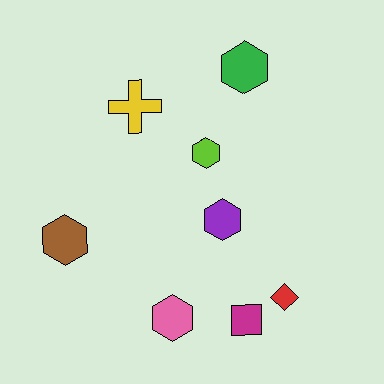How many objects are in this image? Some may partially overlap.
There are 8 objects.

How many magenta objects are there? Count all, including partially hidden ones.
There is 1 magenta object.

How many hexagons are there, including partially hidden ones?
There are 5 hexagons.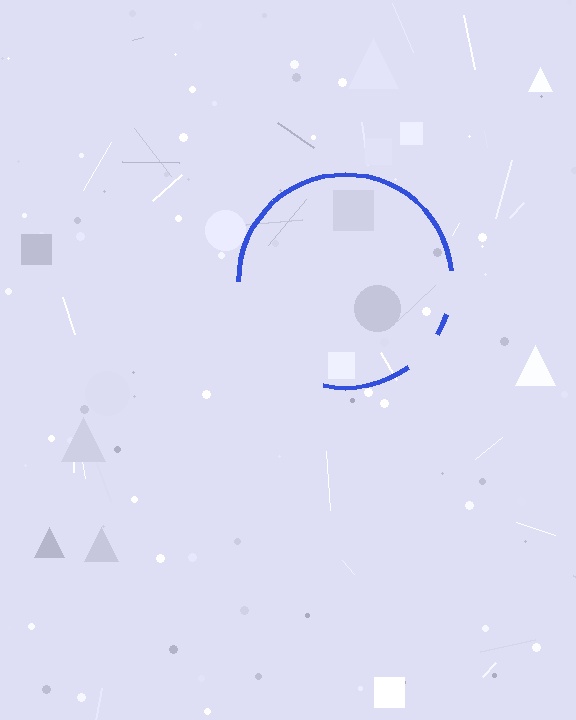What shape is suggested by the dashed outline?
The dashed outline suggests a circle.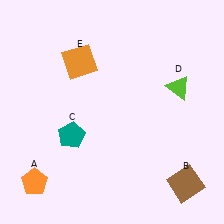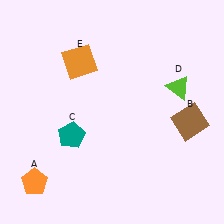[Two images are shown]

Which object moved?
The brown square (B) moved up.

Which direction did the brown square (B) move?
The brown square (B) moved up.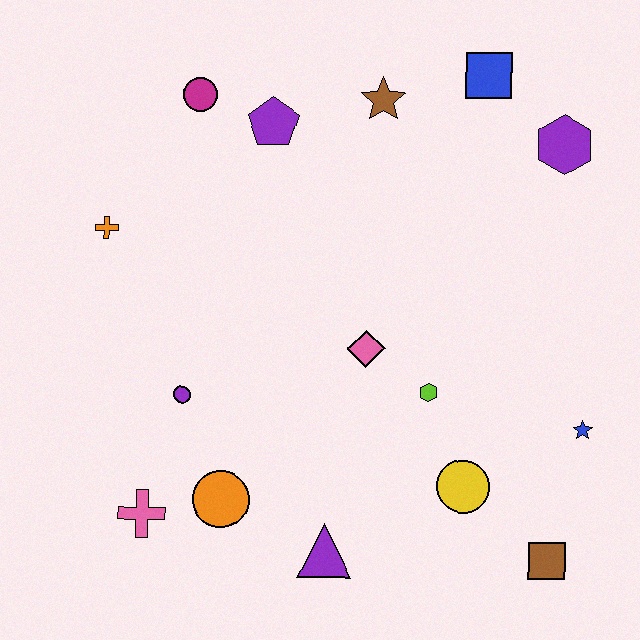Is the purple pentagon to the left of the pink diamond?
Yes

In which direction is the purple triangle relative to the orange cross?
The purple triangle is below the orange cross.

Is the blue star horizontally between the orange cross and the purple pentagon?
No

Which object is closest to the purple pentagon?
The magenta circle is closest to the purple pentagon.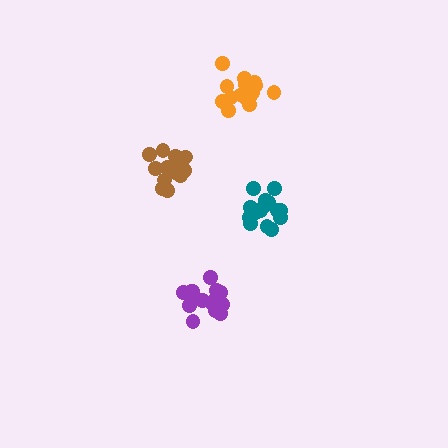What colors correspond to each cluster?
The clusters are colored: brown, purple, orange, teal.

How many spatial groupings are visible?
There are 4 spatial groupings.